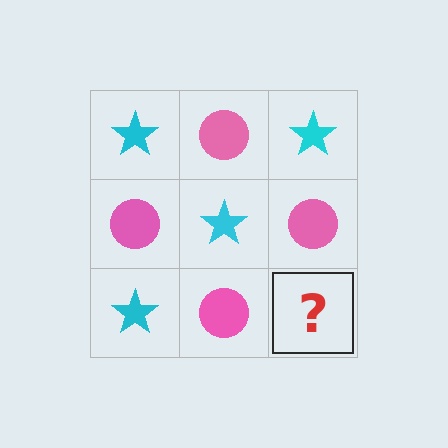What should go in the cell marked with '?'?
The missing cell should contain a cyan star.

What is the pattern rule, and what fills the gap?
The rule is that it alternates cyan star and pink circle in a checkerboard pattern. The gap should be filled with a cyan star.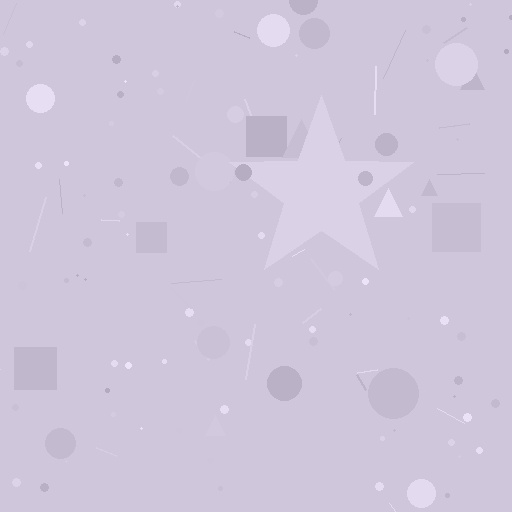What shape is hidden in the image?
A star is hidden in the image.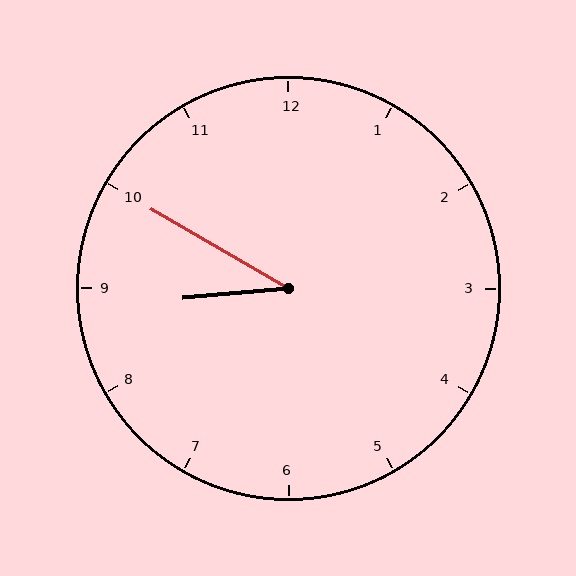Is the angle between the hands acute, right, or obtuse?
It is acute.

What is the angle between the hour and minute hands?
Approximately 35 degrees.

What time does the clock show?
8:50.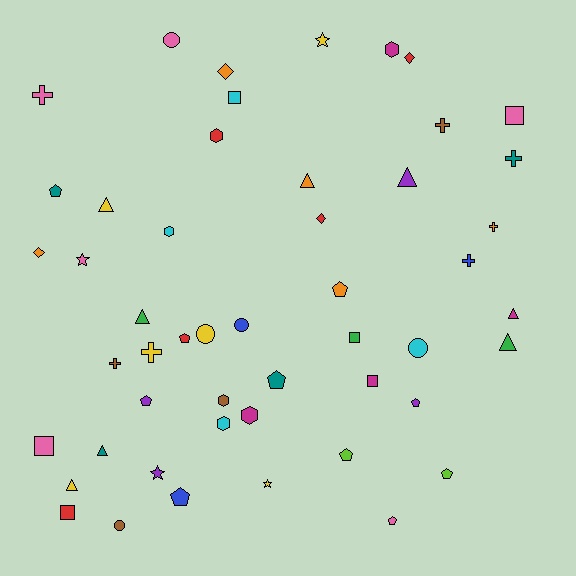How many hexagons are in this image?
There are 6 hexagons.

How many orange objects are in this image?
There are 5 orange objects.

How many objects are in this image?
There are 50 objects.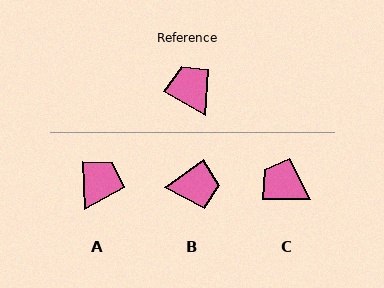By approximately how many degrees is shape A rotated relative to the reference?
Approximately 57 degrees clockwise.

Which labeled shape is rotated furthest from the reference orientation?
B, about 114 degrees away.